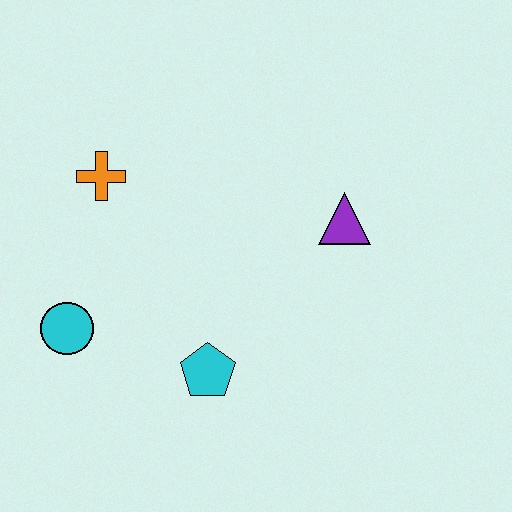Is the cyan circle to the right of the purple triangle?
No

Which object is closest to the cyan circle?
The cyan pentagon is closest to the cyan circle.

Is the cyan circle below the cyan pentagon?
No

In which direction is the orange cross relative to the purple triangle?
The orange cross is to the left of the purple triangle.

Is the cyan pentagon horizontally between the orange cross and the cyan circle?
No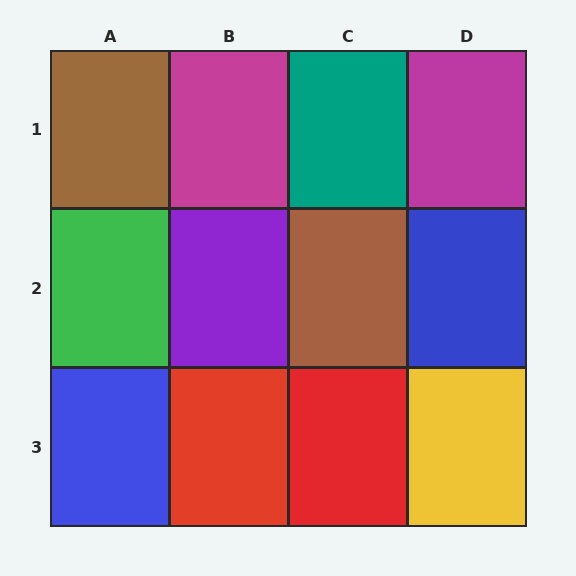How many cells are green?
1 cell is green.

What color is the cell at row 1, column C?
Teal.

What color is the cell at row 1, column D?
Magenta.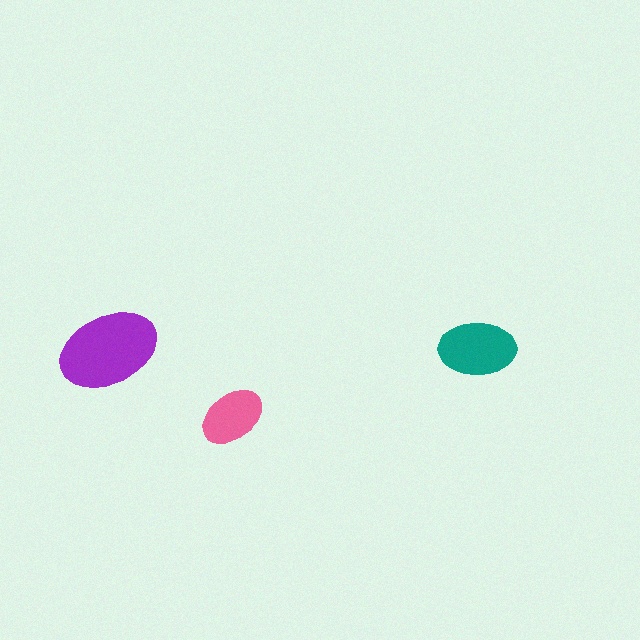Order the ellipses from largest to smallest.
the purple one, the teal one, the pink one.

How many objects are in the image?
There are 3 objects in the image.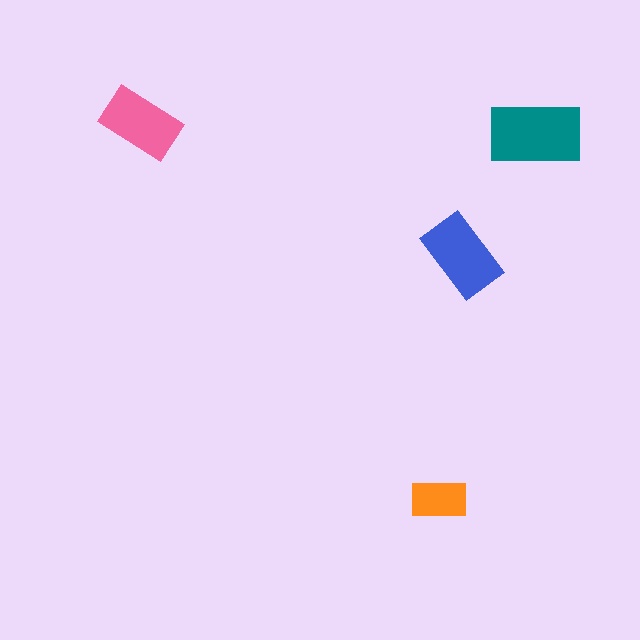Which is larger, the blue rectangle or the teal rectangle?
The teal one.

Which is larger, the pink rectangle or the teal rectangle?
The teal one.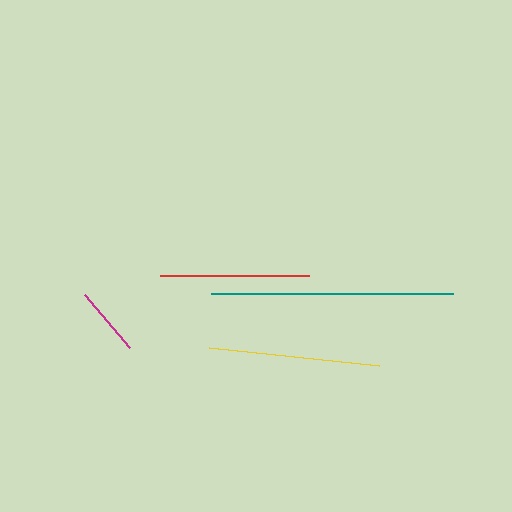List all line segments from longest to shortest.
From longest to shortest: teal, yellow, red, magenta.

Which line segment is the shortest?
The magenta line is the shortest at approximately 70 pixels.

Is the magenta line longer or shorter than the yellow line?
The yellow line is longer than the magenta line.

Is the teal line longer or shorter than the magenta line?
The teal line is longer than the magenta line.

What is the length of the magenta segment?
The magenta segment is approximately 70 pixels long.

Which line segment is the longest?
The teal line is the longest at approximately 242 pixels.